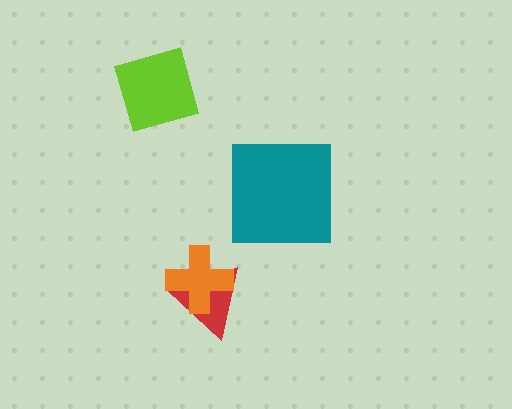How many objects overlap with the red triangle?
1 object overlaps with the red triangle.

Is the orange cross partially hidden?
No, no other shape covers it.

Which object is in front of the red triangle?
The orange cross is in front of the red triangle.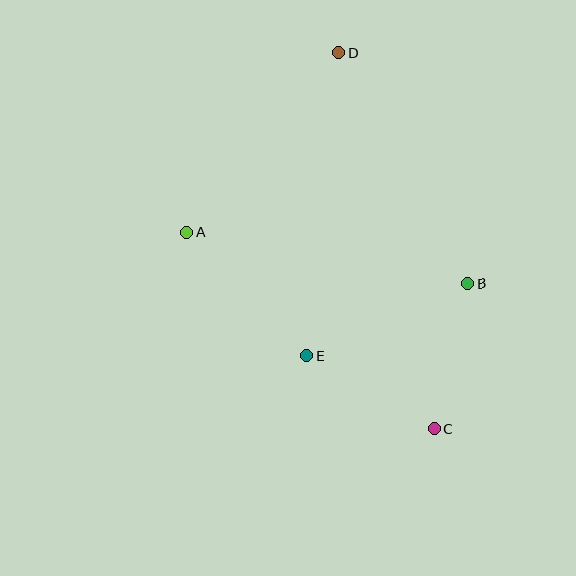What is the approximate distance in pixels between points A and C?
The distance between A and C is approximately 316 pixels.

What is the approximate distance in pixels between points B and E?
The distance between B and E is approximately 176 pixels.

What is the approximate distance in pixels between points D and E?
The distance between D and E is approximately 304 pixels.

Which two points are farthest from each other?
Points C and D are farthest from each other.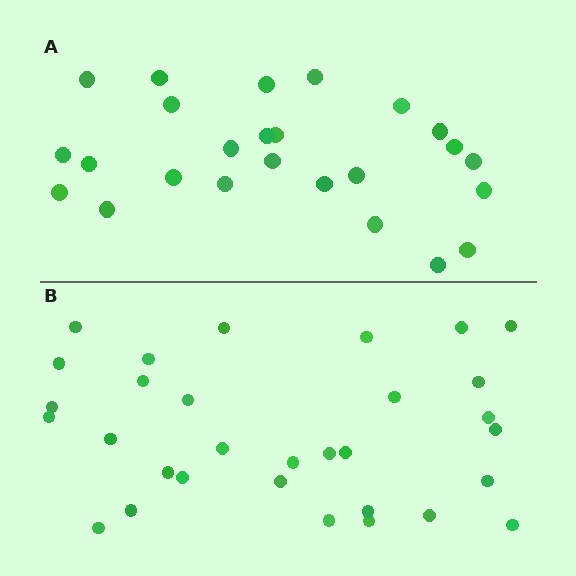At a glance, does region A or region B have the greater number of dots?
Region B (the bottom region) has more dots.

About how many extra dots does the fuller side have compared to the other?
Region B has about 6 more dots than region A.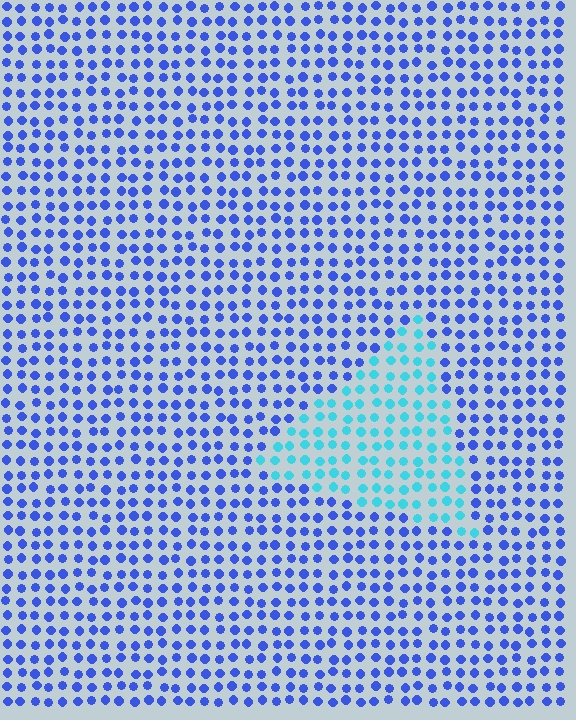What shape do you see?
I see a triangle.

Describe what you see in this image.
The image is filled with small blue elements in a uniform arrangement. A triangle-shaped region is visible where the elements are tinted to a slightly different hue, forming a subtle color boundary.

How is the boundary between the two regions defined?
The boundary is defined purely by a slight shift in hue (about 45 degrees). Spacing, size, and orientation are identical on both sides.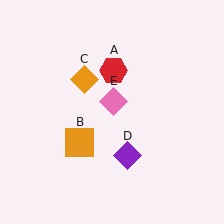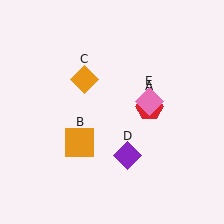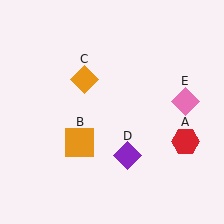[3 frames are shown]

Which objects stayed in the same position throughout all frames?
Orange square (object B) and orange diamond (object C) and purple diamond (object D) remained stationary.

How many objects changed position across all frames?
2 objects changed position: red hexagon (object A), pink diamond (object E).